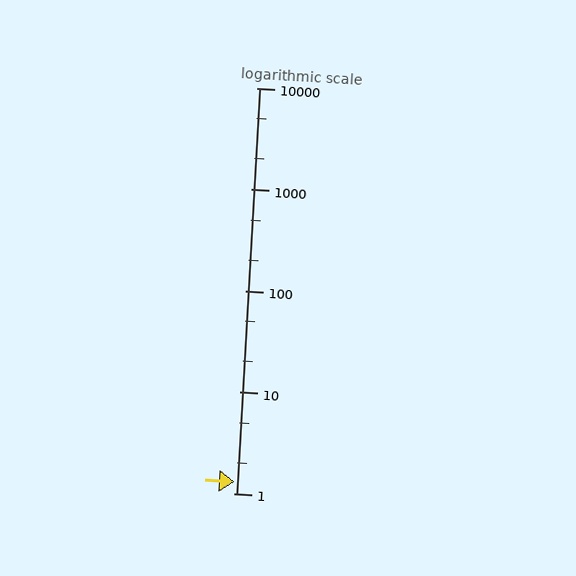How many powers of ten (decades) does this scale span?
The scale spans 4 decades, from 1 to 10000.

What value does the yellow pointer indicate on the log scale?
The pointer indicates approximately 1.3.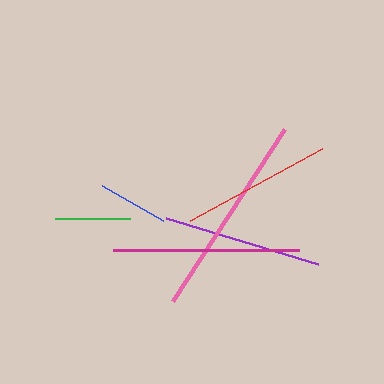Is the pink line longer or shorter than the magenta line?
The pink line is longer than the magenta line.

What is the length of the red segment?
The red segment is approximately 150 pixels long.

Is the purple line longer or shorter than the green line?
The purple line is longer than the green line.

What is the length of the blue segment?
The blue segment is approximately 70 pixels long.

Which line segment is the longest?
The pink line is the longest at approximately 205 pixels.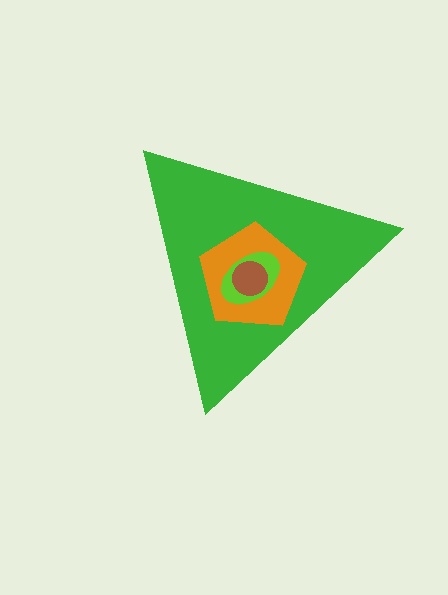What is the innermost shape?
The brown circle.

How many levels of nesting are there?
4.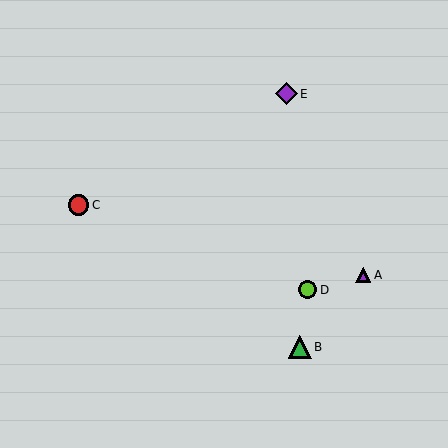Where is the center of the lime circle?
The center of the lime circle is at (308, 290).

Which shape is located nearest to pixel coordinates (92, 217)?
The red circle (labeled C) at (79, 205) is nearest to that location.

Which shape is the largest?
The green triangle (labeled B) is the largest.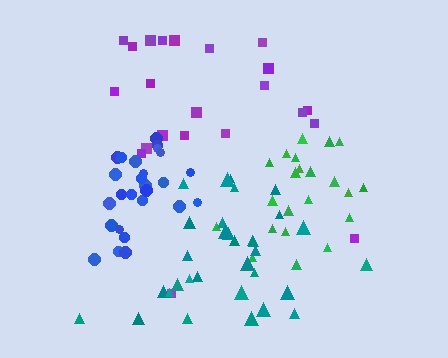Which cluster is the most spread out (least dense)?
Purple.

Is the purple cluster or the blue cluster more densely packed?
Blue.